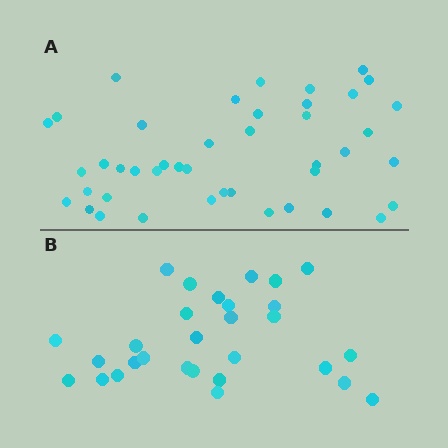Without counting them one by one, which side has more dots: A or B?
Region A (the top region) has more dots.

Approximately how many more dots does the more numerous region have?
Region A has approximately 15 more dots than region B.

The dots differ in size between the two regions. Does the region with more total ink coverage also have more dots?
No. Region B has more total ink coverage because its dots are larger, but region A actually contains more individual dots. Total area can be misleading — the number of items is what matters here.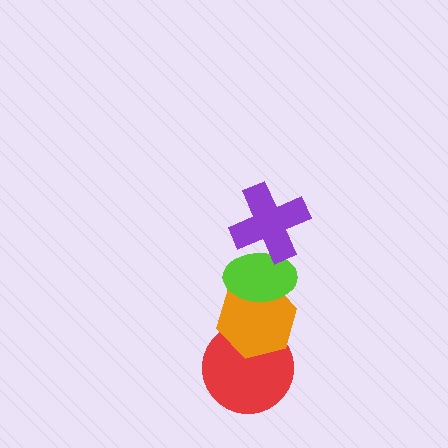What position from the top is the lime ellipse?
The lime ellipse is 2nd from the top.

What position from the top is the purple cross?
The purple cross is 1st from the top.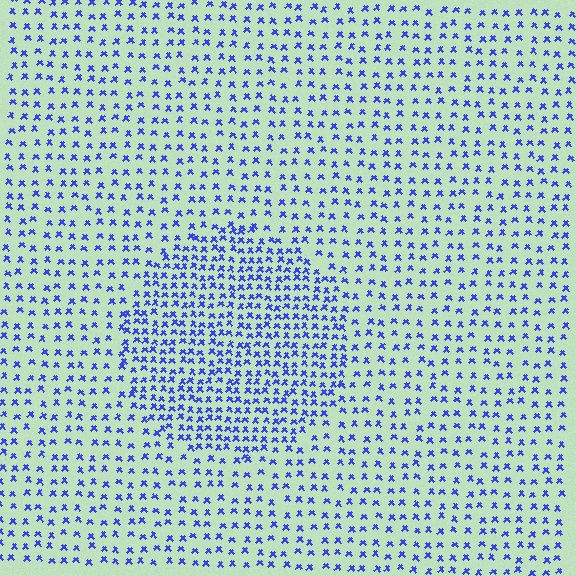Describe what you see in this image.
The image contains small blue elements arranged at two different densities. A circle-shaped region is visible where the elements are more densely packed than the surrounding area.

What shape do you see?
I see a circle.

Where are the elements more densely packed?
The elements are more densely packed inside the circle boundary.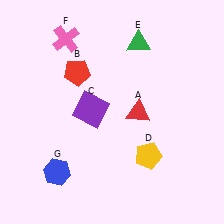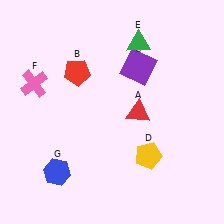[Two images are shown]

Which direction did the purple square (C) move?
The purple square (C) moved right.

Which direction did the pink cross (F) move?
The pink cross (F) moved down.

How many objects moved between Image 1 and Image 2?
2 objects moved between the two images.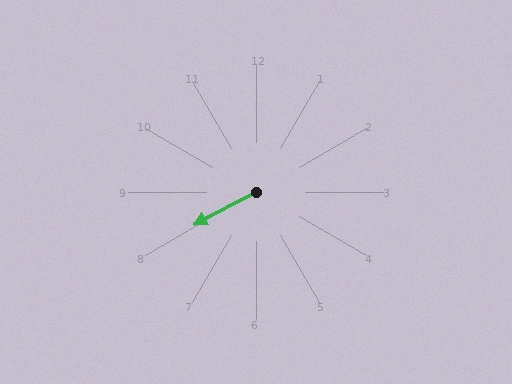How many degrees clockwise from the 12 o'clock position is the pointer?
Approximately 243 degrees.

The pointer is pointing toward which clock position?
Roughly 8 o'clock.